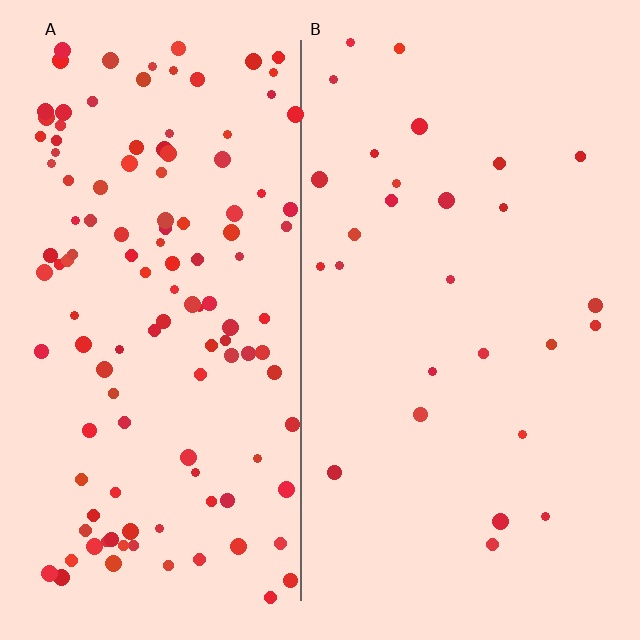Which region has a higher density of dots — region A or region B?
A (the left).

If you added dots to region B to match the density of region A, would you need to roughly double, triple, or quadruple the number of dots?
Approximately quadruple.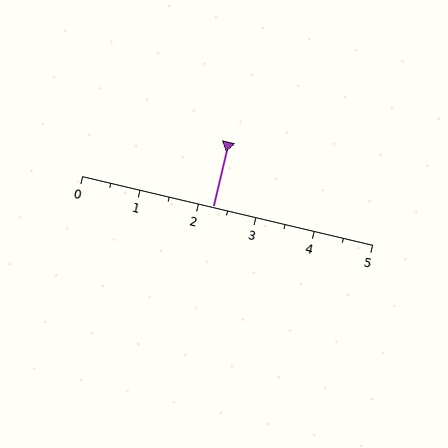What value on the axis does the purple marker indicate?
The marker indicates approximately 2.2.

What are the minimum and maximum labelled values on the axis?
The axis runs from 0 to 5.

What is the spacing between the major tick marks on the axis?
The major ticks are spaced 1 apart.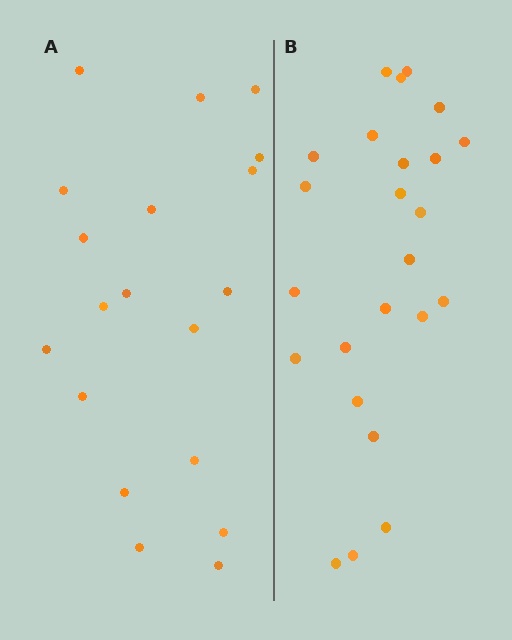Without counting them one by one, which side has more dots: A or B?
Region B (the right region) has more dots.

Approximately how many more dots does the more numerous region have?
Region B has about 5 more dots than region A.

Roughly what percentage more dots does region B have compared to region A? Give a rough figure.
About 25% more.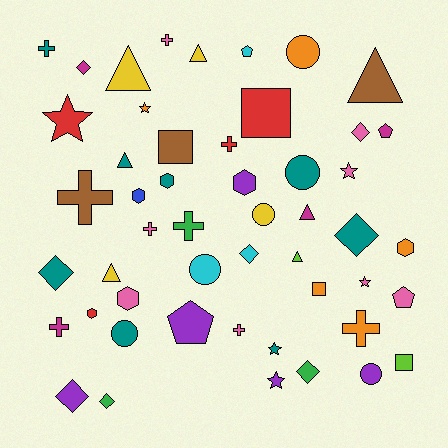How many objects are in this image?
There are 50 objects.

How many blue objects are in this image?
There is 1 blue object.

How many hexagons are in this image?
There are 6 hexagons.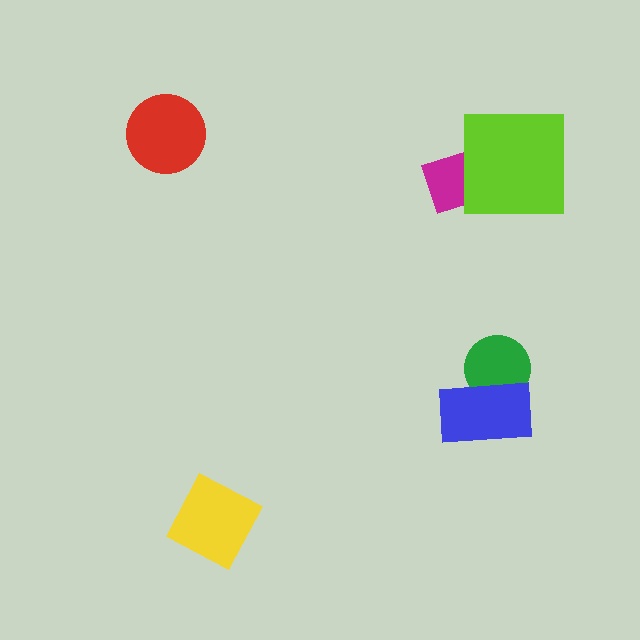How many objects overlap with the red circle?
0 objects overlap with the red circle.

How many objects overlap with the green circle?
1 object overlaps with the green circle.